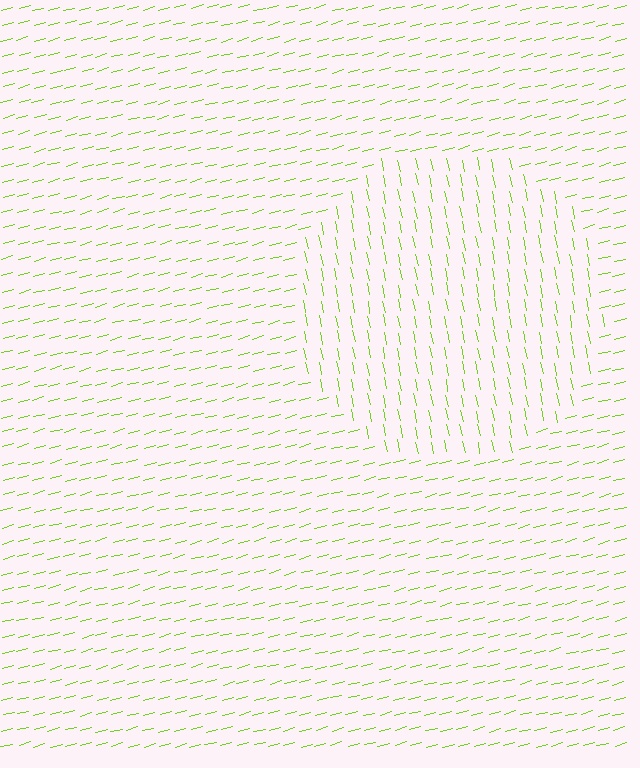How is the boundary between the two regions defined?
The boundary is defined purely by a change in line orientation (approximately 87 degrees difference). All lines are the same color and thickness.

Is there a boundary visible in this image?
Yes, there is a texture boundary formed by a change in line orientation.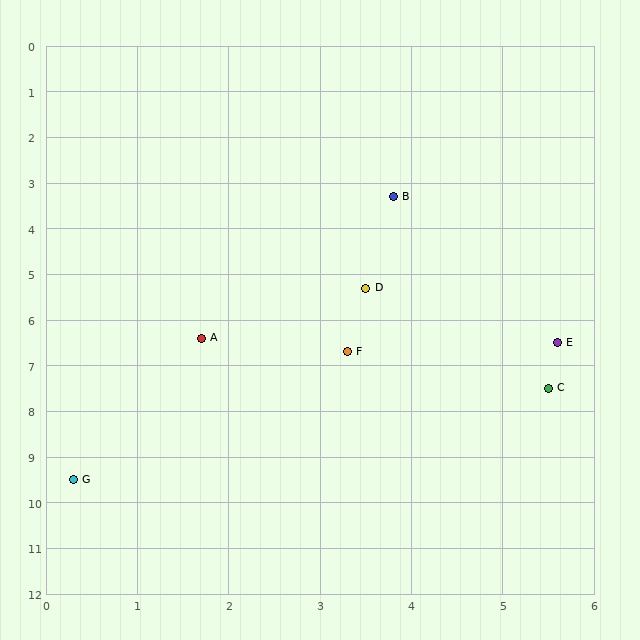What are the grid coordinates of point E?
Point E is at approximately (5.6, 6.5).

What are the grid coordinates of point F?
Point F is at approximately (3.3, 6.7).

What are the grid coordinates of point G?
Point G is at approximately (0.3, 9.5).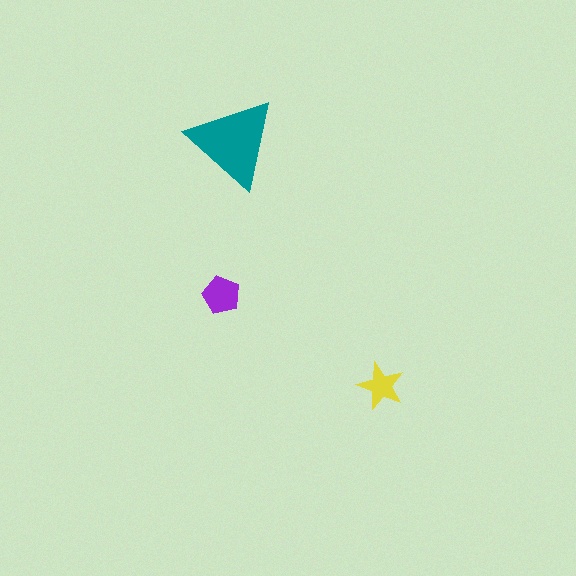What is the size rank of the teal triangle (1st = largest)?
1st.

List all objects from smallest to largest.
The yellow star, the purple pentagon, the teal triangle.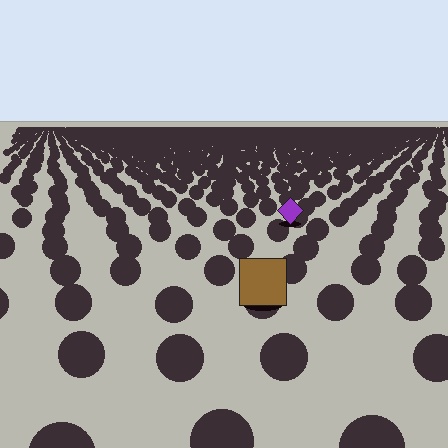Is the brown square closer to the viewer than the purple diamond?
Yes. The brown square is closer — you can tell from the texture gradient: the ground texture is coarser near it.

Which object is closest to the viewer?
The brown square is closest. The texture marks near it are larger and more spread out.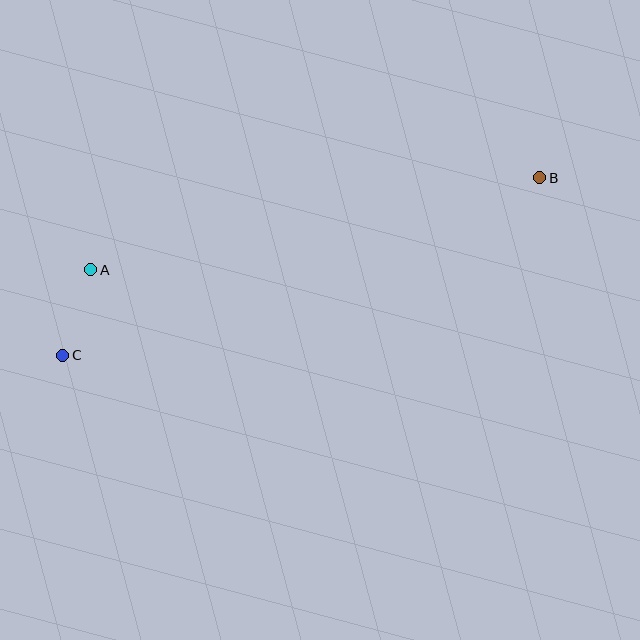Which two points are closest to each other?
Points A and C are closest to each other.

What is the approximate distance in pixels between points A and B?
The distance between A and B is approximately 458 pixels.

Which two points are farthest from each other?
Points B and C are farthest from each other.